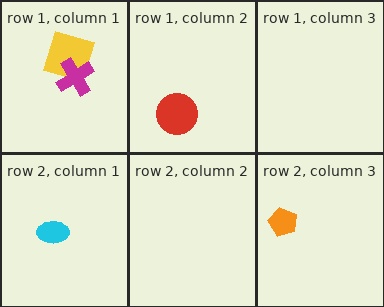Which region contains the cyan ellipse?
The row 2, column 1 region.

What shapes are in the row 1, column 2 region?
The red circle.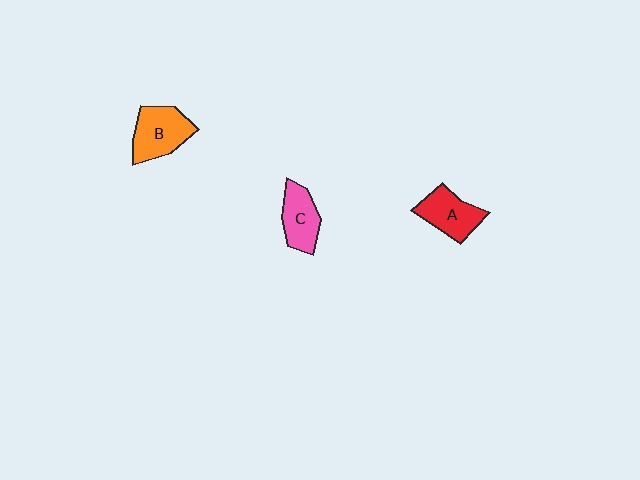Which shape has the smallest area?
Shape C (pink).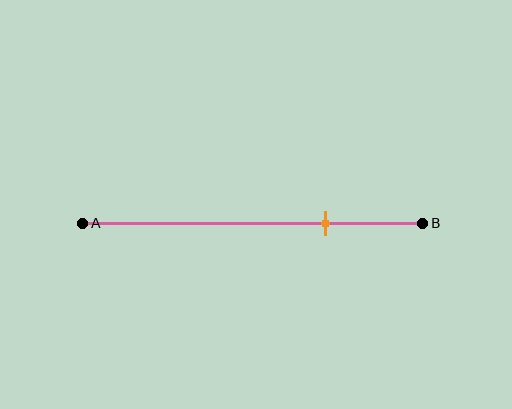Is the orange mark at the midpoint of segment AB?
No, the mark is at about 70% from A, not at the 50% midpoint.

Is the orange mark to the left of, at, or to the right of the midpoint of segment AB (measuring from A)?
The orange mark is to the right of the midpoint of segment AB.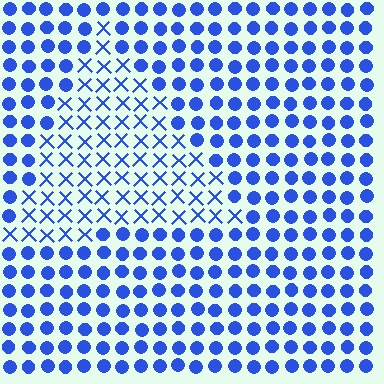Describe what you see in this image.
The image is filled with small blue elements arranged in a uniform grid. A triangle-shaped region contains X marks, while the surrounding area contains circles. The boundary is defined purely by the change in element shape.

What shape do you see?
I see a triangle.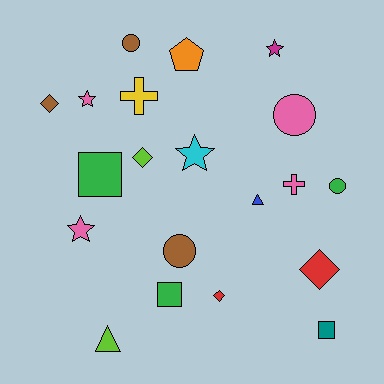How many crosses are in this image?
There are 2 crosses.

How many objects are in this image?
There are 20 objects.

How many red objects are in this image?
There are 2 red objects.